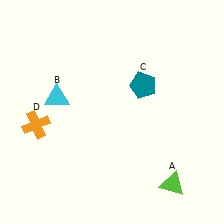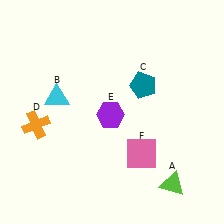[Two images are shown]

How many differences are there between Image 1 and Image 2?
There are 2 differences between the two images.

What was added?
A purple hexagon (E), a pink square (F) were added in Image 2.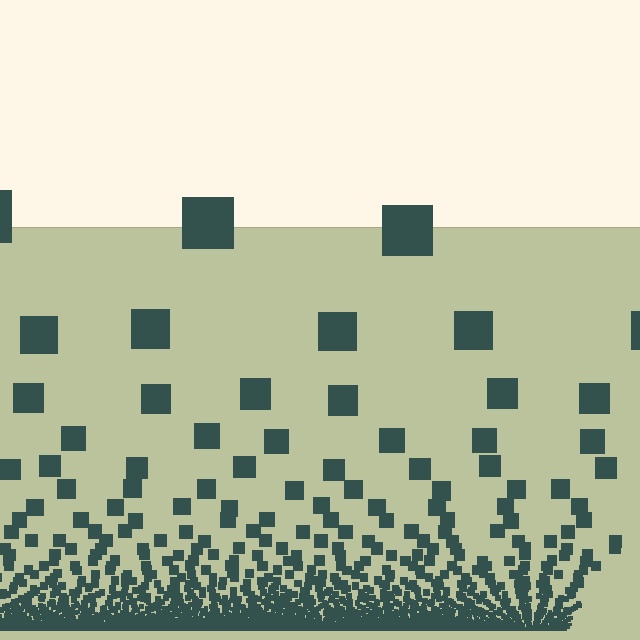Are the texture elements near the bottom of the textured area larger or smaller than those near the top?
Smaller. The gradient is inverted — elements near the bottom are smaller and denser.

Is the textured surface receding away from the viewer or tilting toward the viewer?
The surface appears to tilt toward the viewer. Texture elements get larger and sparser toward the top.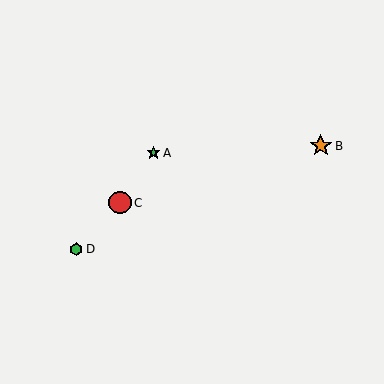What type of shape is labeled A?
Shape A is a green star.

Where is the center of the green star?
The center of the green star is at (154, 153).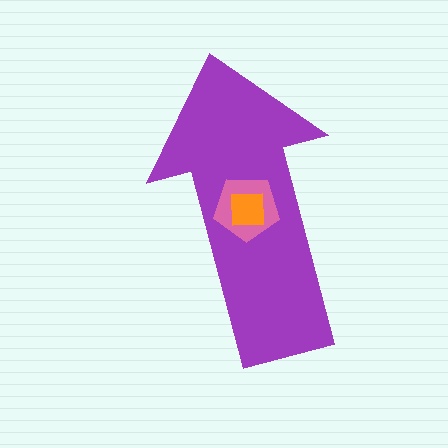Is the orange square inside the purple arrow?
Yes.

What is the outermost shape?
The purple arrow.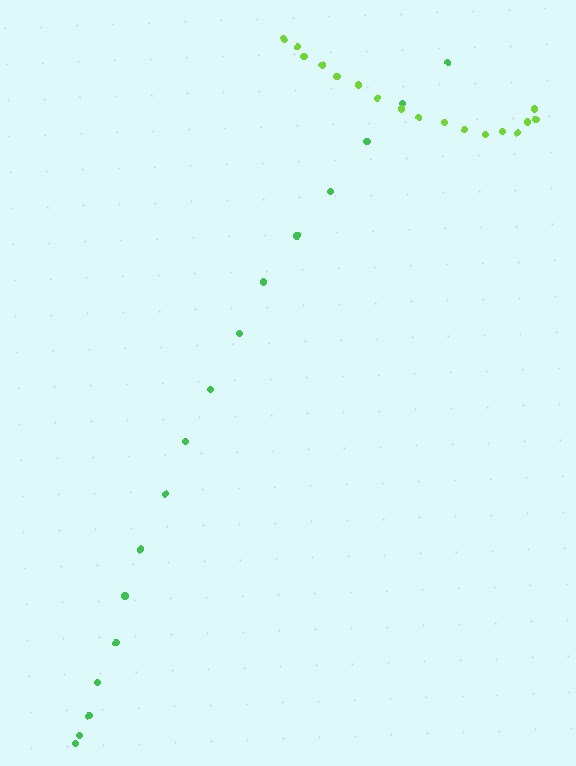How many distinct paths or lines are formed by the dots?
There are 2 distinct paths.